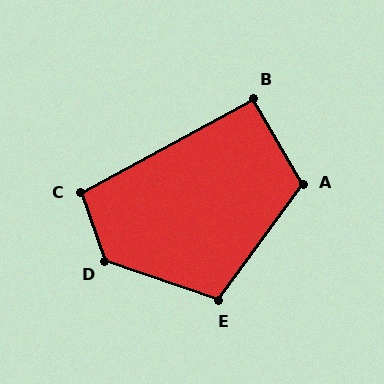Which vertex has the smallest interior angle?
B, at approximately 92 degrees.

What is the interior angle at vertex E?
Approximately 107 degrees (obtuse).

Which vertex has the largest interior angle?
D, at approximately 128 degrees.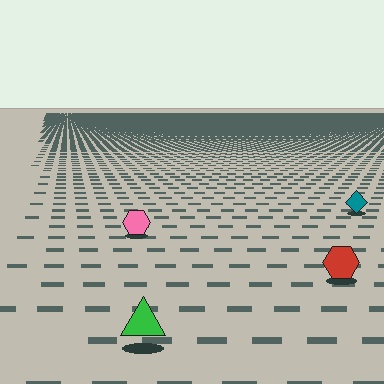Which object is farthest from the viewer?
The teal diamond is farthest from the viewer. It appears smaller and the ground texture around it is denser.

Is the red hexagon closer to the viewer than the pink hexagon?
Yes. The red hexagon is closer — you can tell from the texture gradient: the ground texture is coarser near it.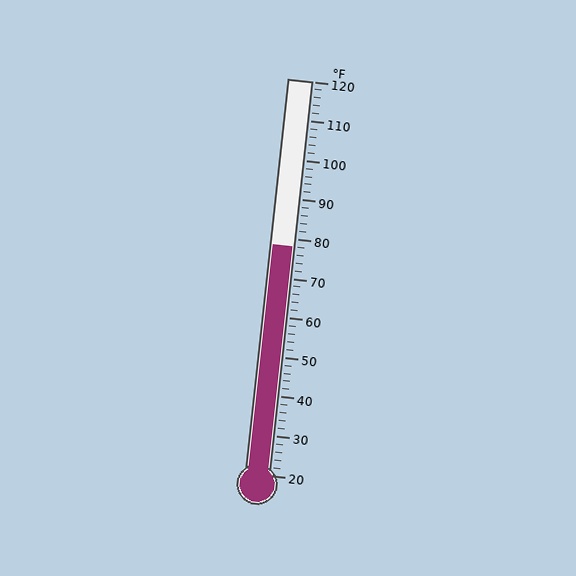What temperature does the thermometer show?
The thermometer shows approximately 78°F.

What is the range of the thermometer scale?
The thermometer scale ranges from 20°F to 120°F.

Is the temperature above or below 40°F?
The temperature is above 40°F.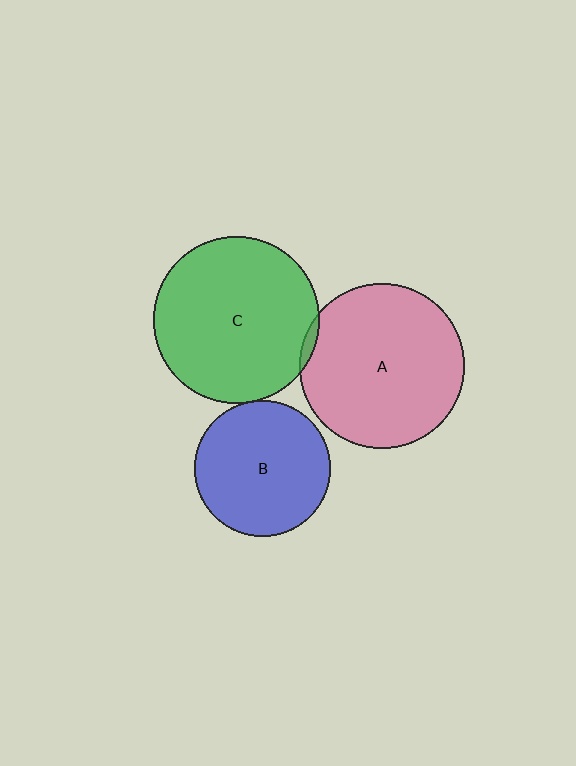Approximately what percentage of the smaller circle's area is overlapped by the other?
Approximately 5%.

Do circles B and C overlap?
Yes.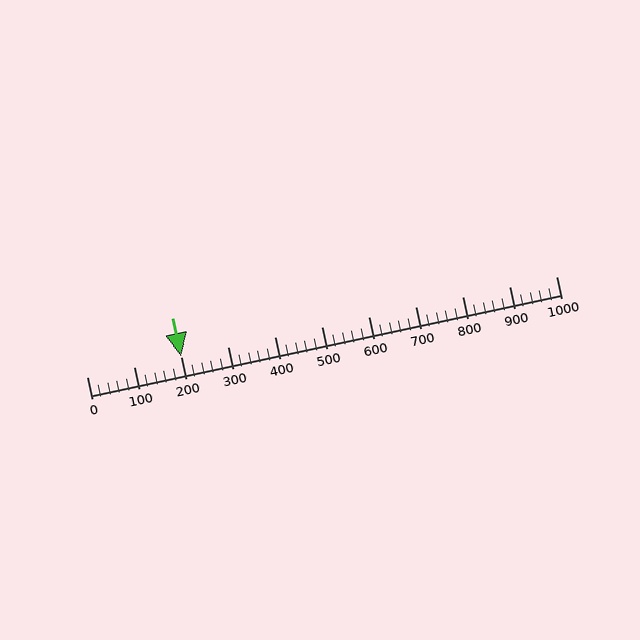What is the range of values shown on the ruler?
The ruler shows values from 0 to 1000.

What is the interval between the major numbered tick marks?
The major tick marks are spaced 100 units apart.